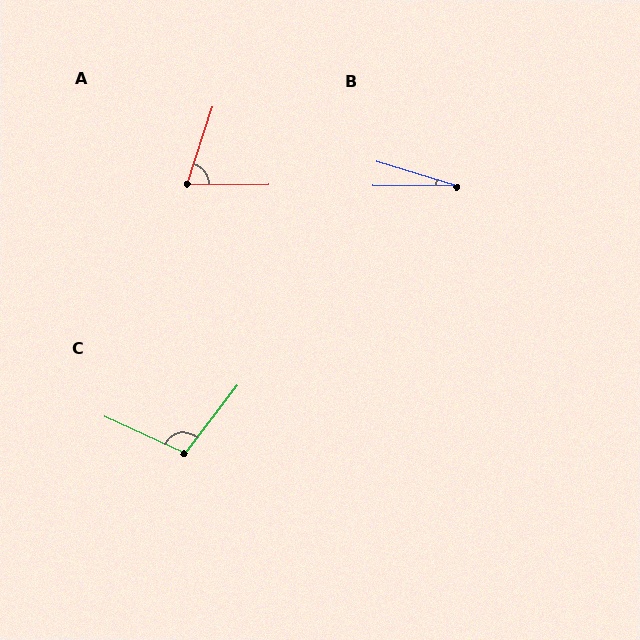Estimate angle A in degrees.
Approximately 72 degrees.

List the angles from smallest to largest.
B (17°), A (72°), C (103°).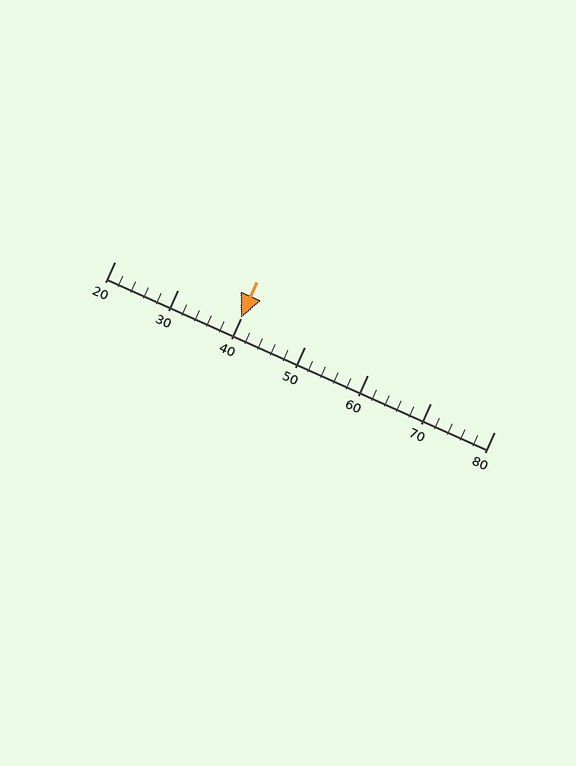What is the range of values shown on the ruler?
The ruler shows values from 20 to 80.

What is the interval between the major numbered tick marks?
The major tick marks are spaced 10 units apart.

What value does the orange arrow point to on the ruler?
The orange arrow points to approximately 40.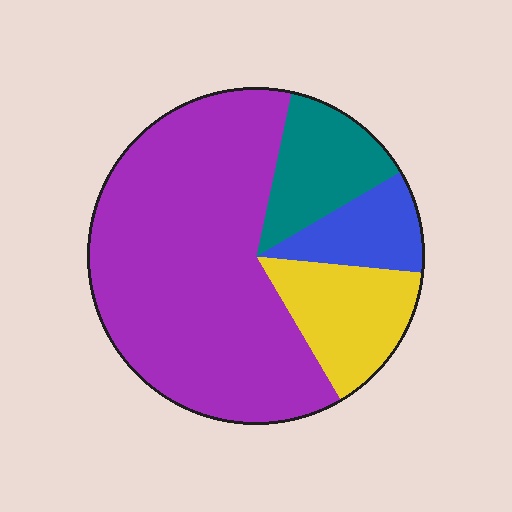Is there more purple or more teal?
Purple.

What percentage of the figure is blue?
Blue takes up about one tenth (1/10) of the figure.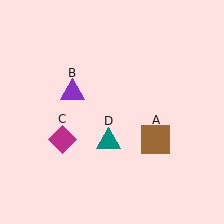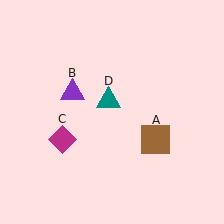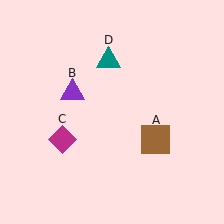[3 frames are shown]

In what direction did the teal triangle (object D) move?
The teal triangle (object D) moved up.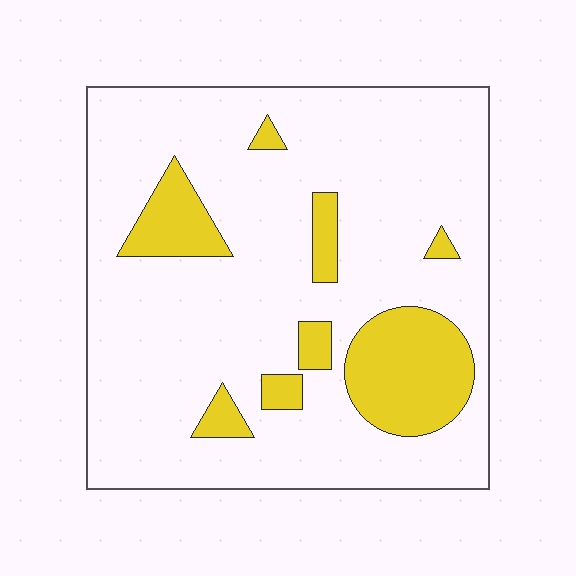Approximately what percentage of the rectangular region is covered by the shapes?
Approximately 15%.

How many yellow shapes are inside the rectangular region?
8.